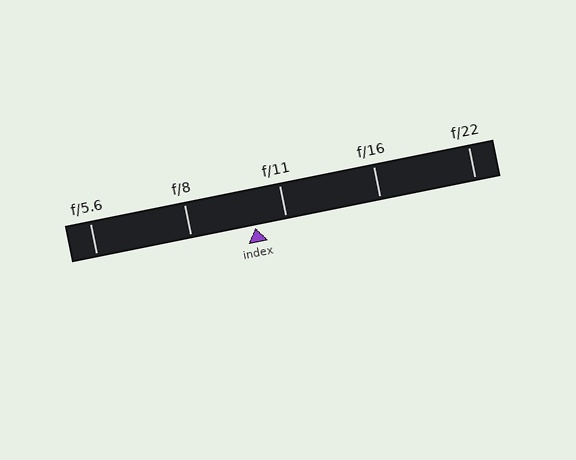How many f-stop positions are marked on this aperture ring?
There are 5 f-stop positions marked.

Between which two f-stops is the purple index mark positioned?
The index mark is between f/8 and f/11.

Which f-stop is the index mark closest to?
The index mark is closest to f/11.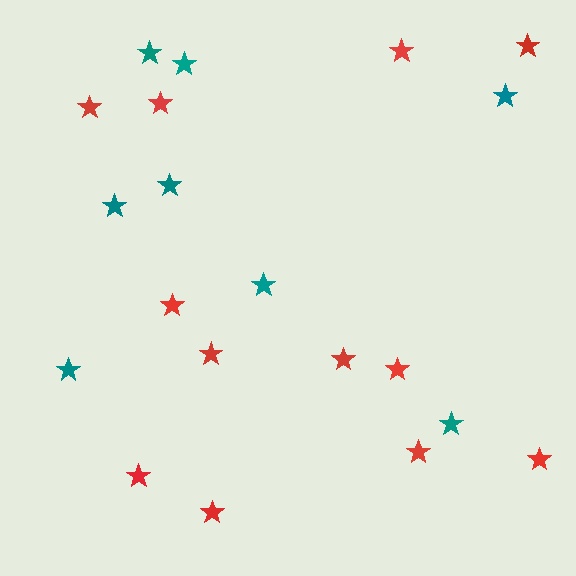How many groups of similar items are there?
There are 2 groups: one group of red stars (12) and one group of teal stars (8).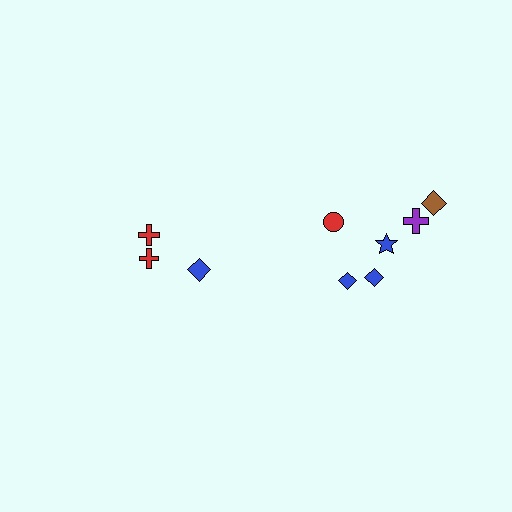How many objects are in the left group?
There are 3 objects.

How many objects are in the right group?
There are 6 objects.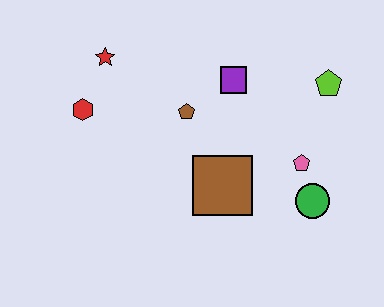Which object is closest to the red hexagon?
The red star is closest to the red hexagon.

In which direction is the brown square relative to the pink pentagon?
The brown square is to the left of the pink pentagon.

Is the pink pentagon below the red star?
Yes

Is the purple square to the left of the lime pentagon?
Yes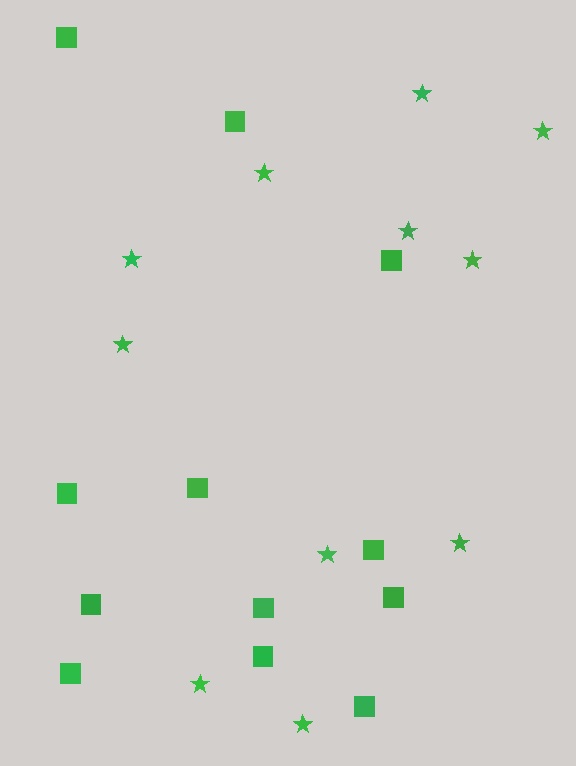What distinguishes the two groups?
There are 2 groups: one group of squares (12) and one group of stars (11).